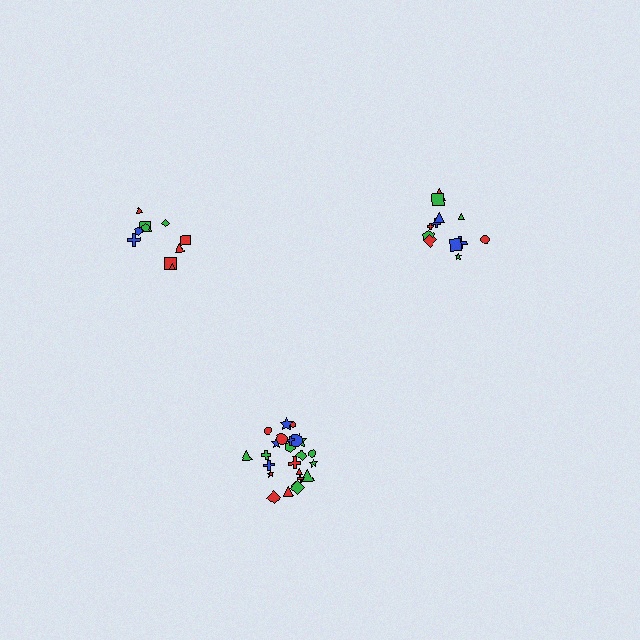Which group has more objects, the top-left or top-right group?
The top-right group.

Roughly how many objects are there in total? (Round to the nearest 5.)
Roughly 45 objects in total.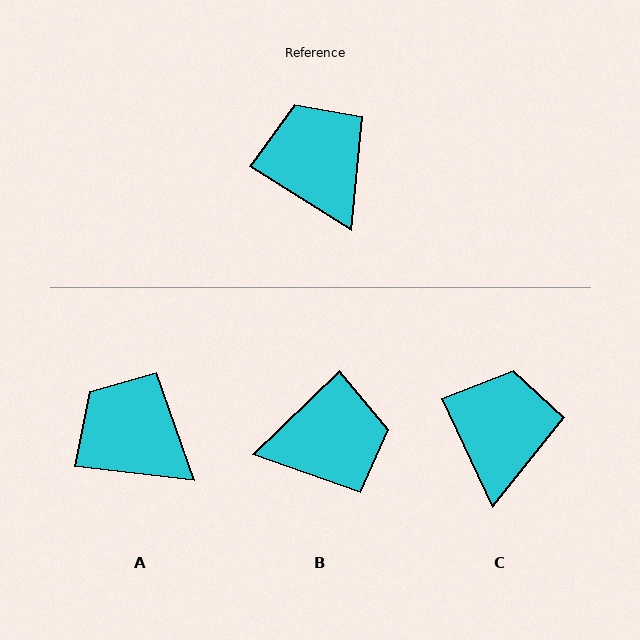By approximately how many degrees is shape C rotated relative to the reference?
Approximately 33 degrees clockwise.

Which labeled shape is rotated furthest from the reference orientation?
B, about 104 degrees away.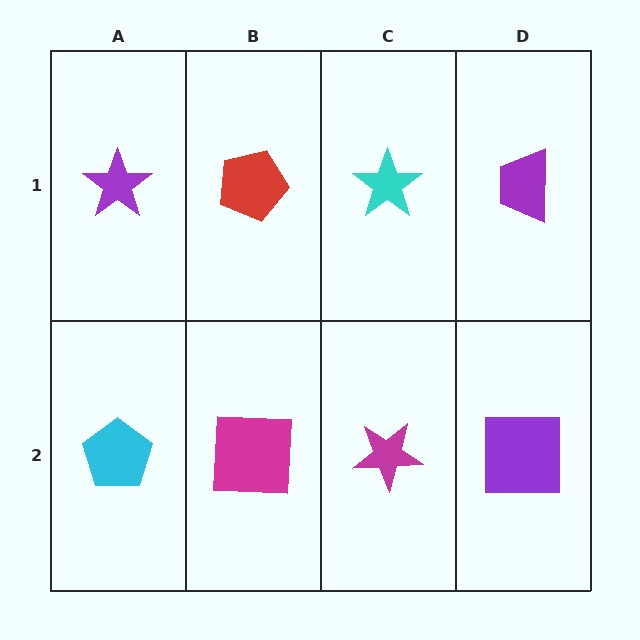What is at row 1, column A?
A purple star.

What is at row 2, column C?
A magenta star.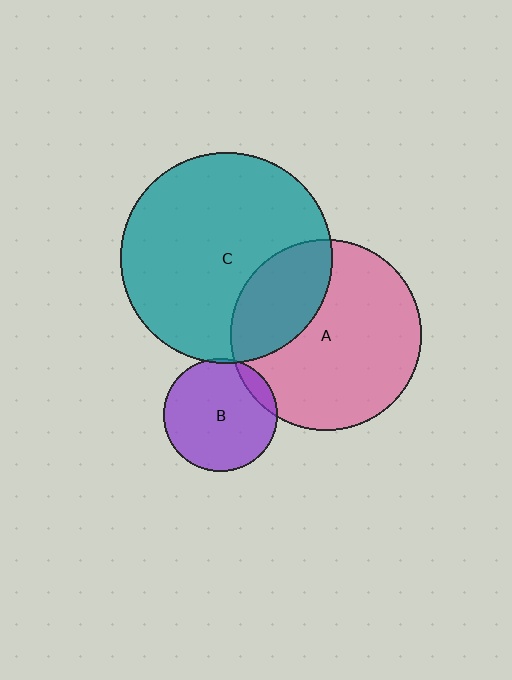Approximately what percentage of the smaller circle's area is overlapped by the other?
Approximately 5%.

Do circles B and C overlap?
Yes.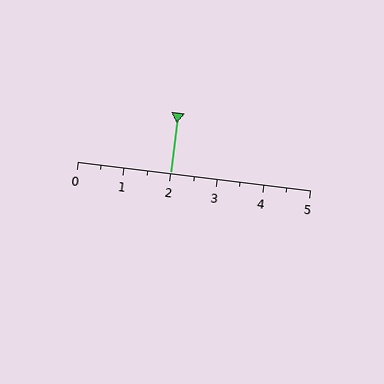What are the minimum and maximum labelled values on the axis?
The axis runs from 0 to 5.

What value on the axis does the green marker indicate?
The marker indicates approximately 2.